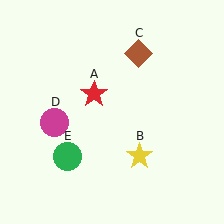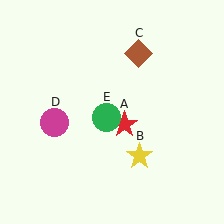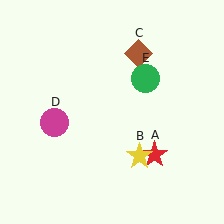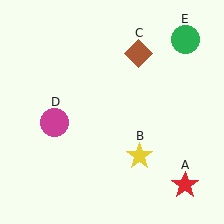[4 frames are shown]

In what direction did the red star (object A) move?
The red star (object A) moved down and to the right.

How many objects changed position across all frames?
2 objects changed position: red star (object A), green circle (object E).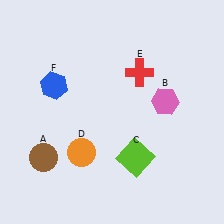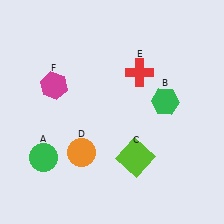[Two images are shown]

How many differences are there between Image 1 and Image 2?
There are 3 differences between the two images.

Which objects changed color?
A changed from brown to green. B changed from pink to green. F changed from blue to magenta.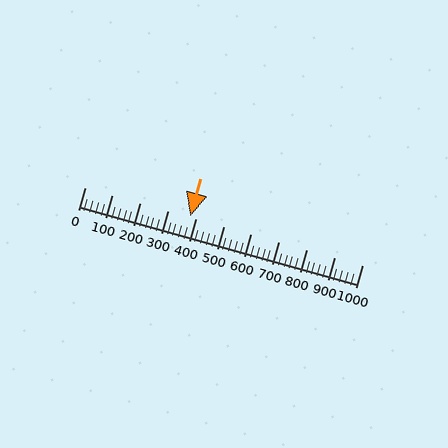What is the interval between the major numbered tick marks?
The major tick marks are spaced 100 units apart.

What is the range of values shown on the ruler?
The ruler shows values from 0 to 1000.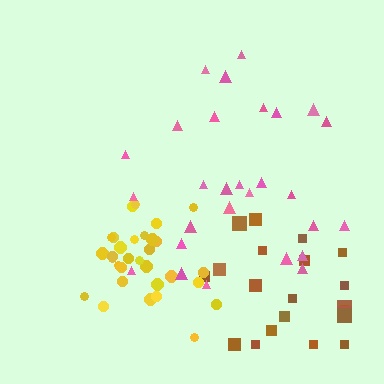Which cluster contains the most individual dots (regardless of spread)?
Yellow (31).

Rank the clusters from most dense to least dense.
yellow, brown, pink.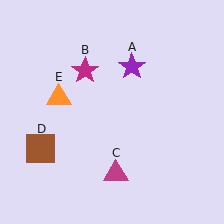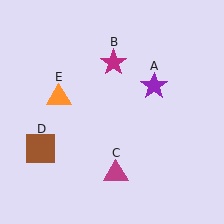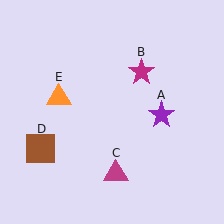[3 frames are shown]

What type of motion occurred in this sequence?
The purple star (object A), magenta star (object B) rotated clockwise around the center of the scene.